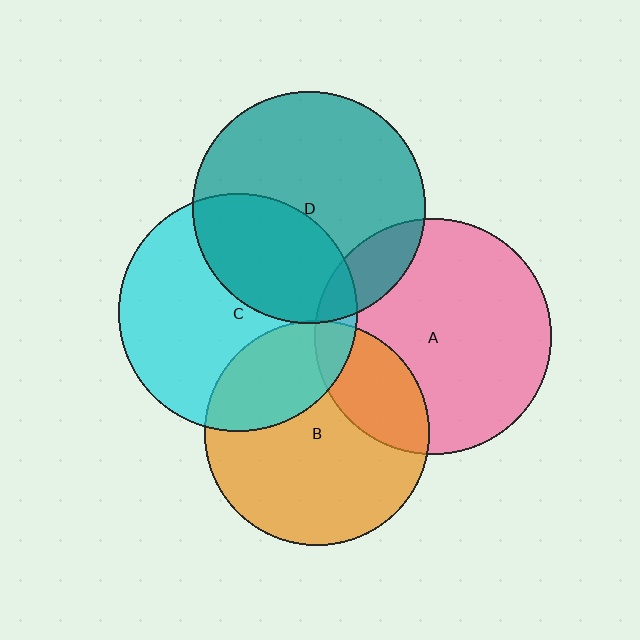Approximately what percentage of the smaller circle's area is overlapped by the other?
Approximately 5%.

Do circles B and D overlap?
Yes.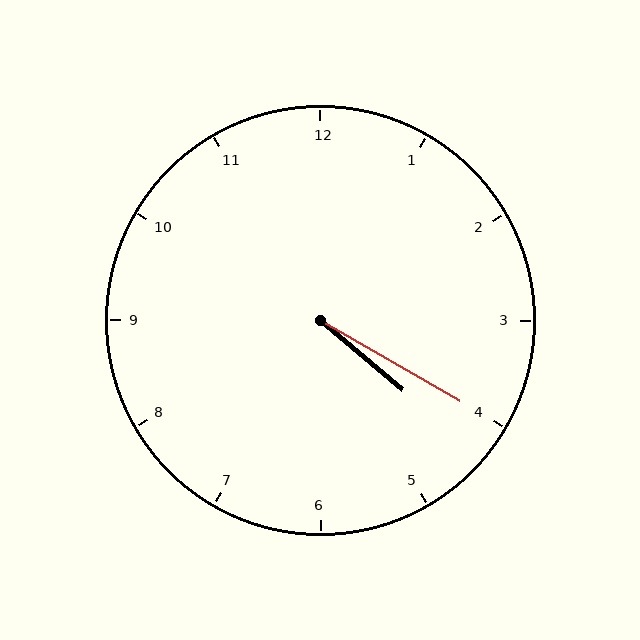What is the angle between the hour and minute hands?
Approximately 10 degrees.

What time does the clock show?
4:20.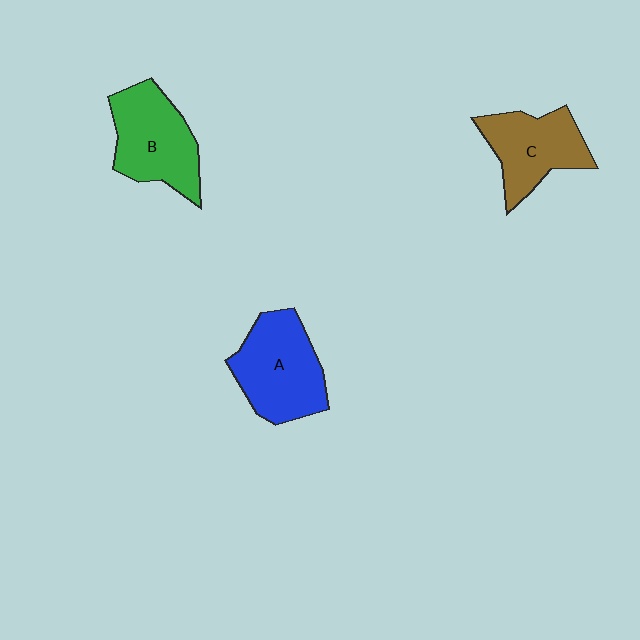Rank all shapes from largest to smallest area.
From largest to smallest: A (blue), B (green), C (brown).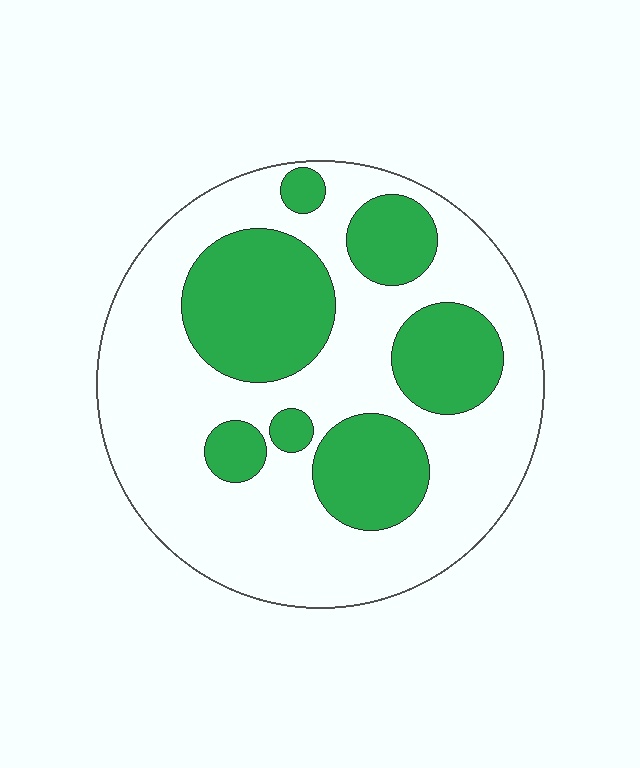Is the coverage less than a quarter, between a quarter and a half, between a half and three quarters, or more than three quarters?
Between a quarter and a half.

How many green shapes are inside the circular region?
7.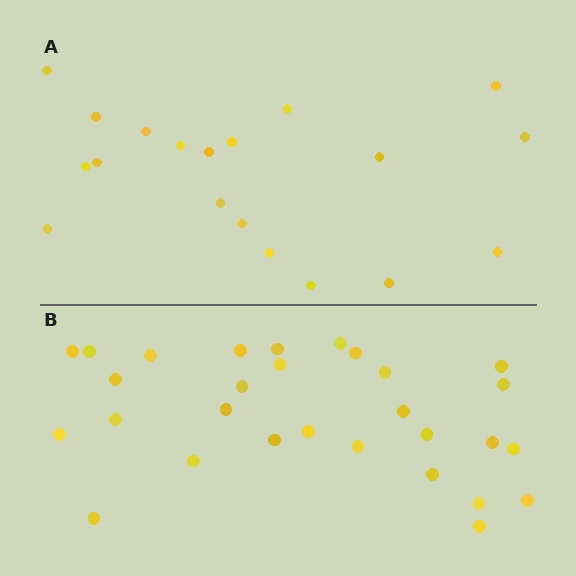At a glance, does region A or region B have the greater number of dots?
Region B (the bottom region) has more dots.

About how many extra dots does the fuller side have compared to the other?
Region B has roughly 10 or so more dots than region A.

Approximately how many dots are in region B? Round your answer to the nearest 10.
About 30 dots. (The exact count is 29, which rounds to 30.)